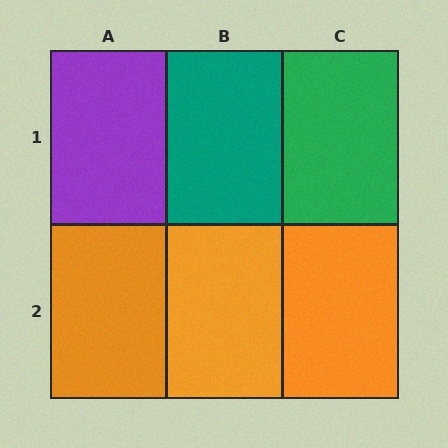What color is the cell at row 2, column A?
Orange.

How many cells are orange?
3 cells are orange.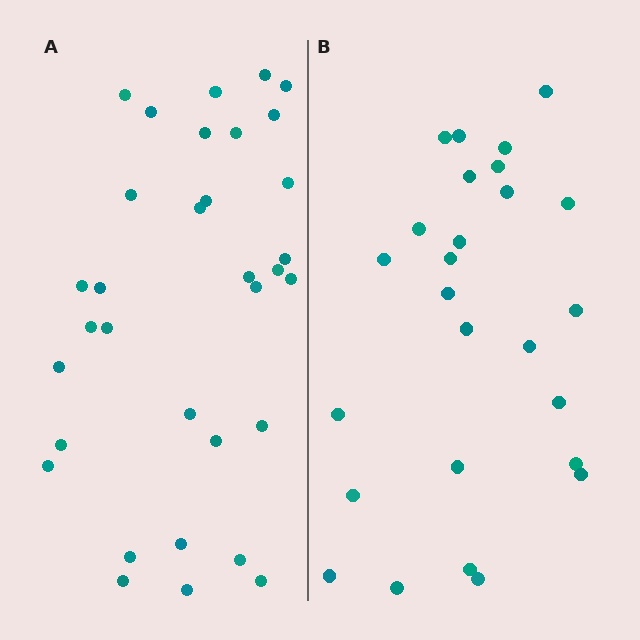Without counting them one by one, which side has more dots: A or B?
Region A (the left region) has more dots.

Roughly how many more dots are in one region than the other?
Region A has roughly 8 or so more dots than region B.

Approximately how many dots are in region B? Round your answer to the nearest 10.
About 30 dots. (The exact count is 26, which rounds to 30.)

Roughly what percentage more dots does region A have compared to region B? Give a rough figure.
About 25% more.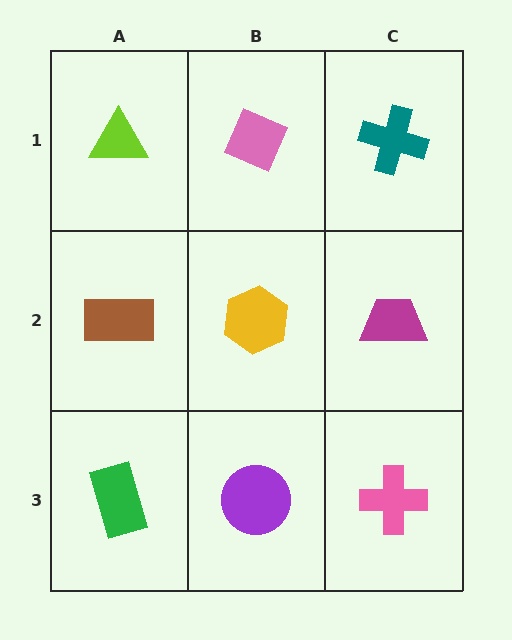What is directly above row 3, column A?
A brown rectangle.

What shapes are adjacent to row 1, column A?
A brown rectangle (row 2, column A), a pink diamond (row 1, column B).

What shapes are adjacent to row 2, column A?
A lime triangle (row 1, column A), a green rectangle (row 3, column A), a yellow hexagon (row 2, column B).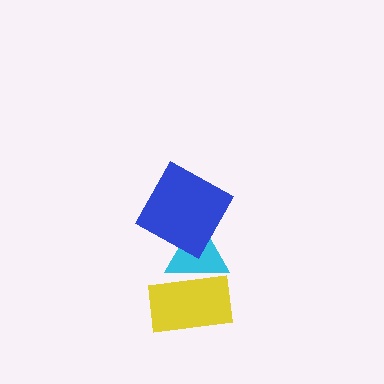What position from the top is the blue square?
The blue square is 1st from the top.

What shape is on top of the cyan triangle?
The blue square is on top of the cyan triangle.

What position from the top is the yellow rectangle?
The yellow rectangle is 3rd from the top.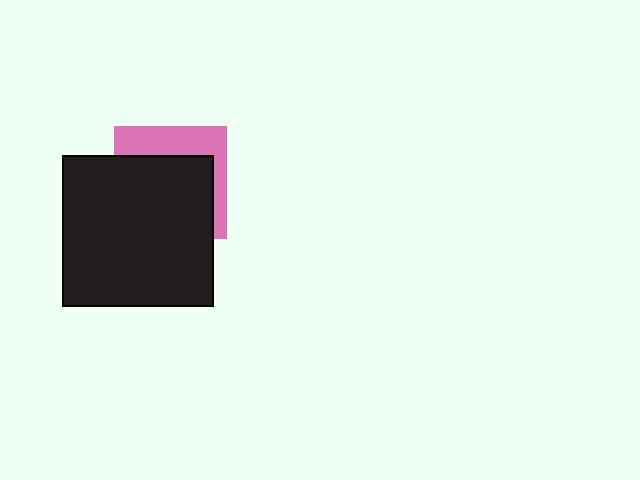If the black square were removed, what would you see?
You would see the complete pink square.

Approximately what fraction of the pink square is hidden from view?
Roughly 65% of the pink square is hidden behind the black square.